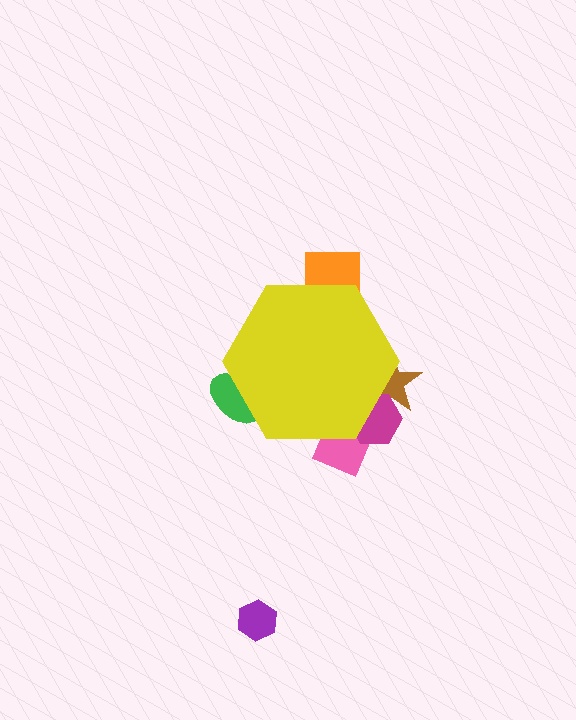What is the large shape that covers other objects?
A yellow hexagon.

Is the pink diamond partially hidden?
Yes, the pink diamond is partially hidden behind the yellow hexagon.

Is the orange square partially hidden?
Yes, the orange square is partially hidden behind the yellow hexagon.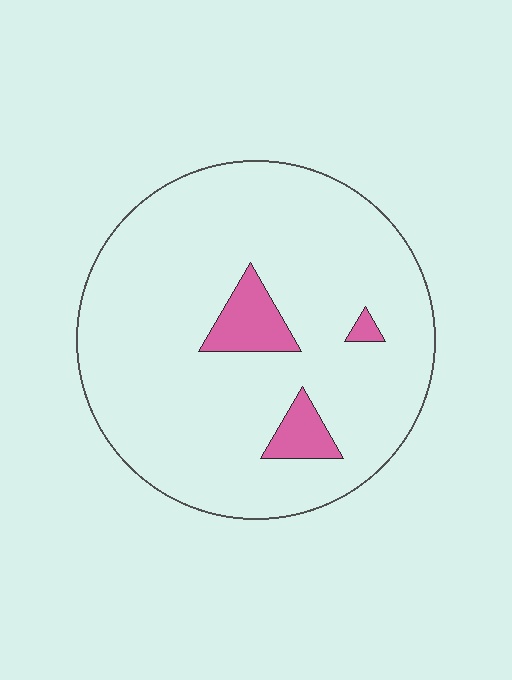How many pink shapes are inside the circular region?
3.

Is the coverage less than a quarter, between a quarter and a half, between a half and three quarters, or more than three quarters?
Less than a quarter.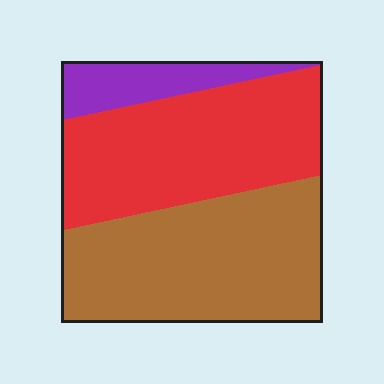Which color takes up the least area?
Purple, at roughly 10%.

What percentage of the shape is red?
Red covers about 40% of the shape.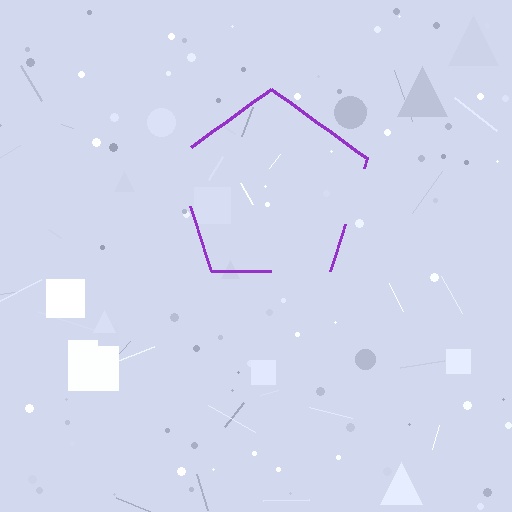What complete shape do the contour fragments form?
The contour fragments form a pentagon.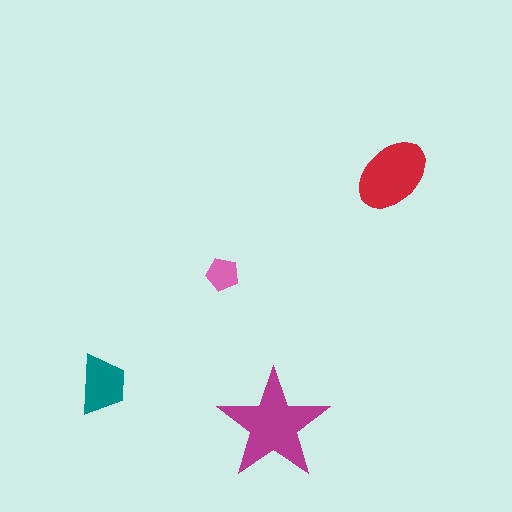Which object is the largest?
The magenta star.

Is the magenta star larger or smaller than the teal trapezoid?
Larger.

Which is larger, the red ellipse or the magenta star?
The magenta star.